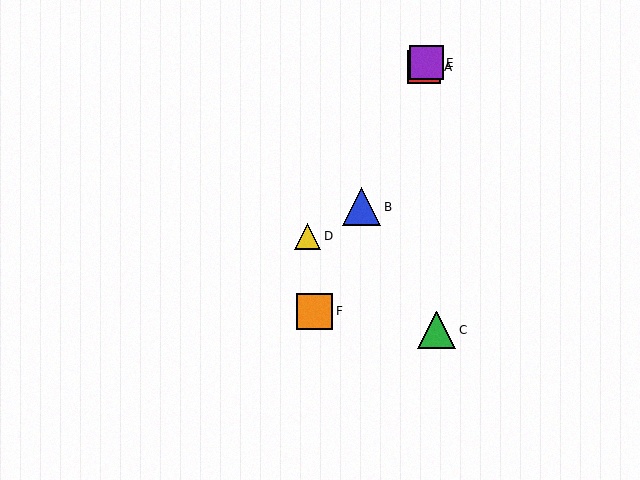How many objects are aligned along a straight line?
4 objects (A, B, E, F) are aligned along a straight line.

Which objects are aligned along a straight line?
Objects A, B, E, F are aligned along a straight line.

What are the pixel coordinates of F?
Object F is at (315, 311).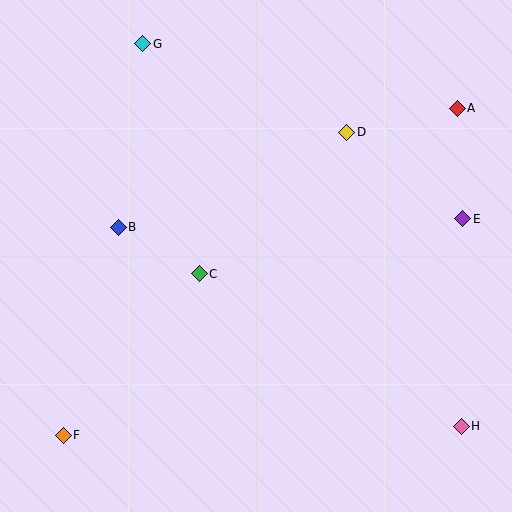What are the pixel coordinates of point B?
Point B is at (118, 227).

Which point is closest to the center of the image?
Point C at (199, 274) is closest to the center.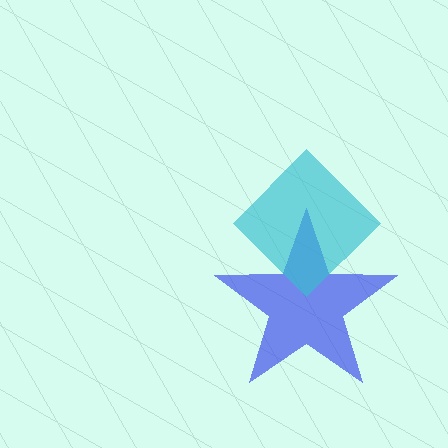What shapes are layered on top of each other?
The layered shapes are: a blue star, a cyan diamond.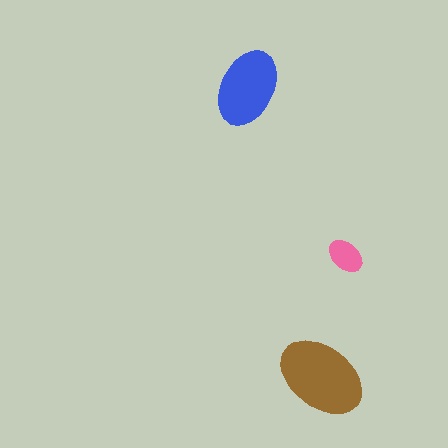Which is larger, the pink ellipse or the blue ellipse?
The blue one.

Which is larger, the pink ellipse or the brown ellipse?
The brown one.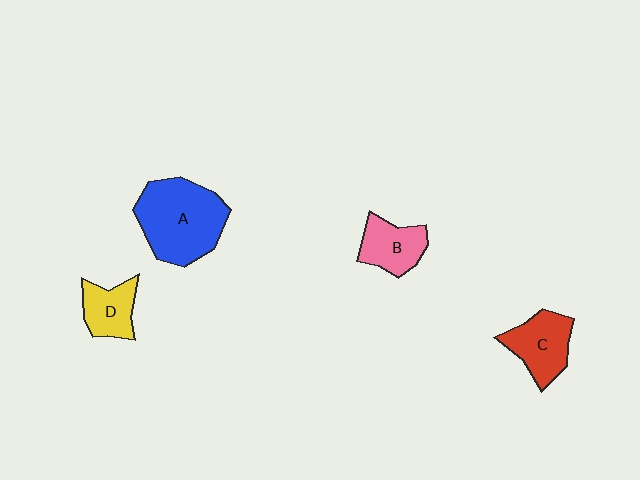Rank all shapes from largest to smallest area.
From largest to smallest: A (blue), C (red), B (pink), D (yellow).